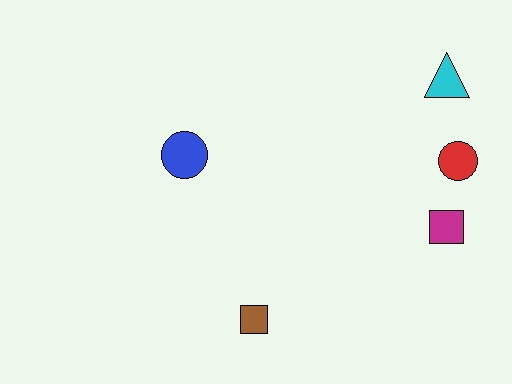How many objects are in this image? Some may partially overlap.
There are 5 objects.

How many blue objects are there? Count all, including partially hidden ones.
There is 1 blue object.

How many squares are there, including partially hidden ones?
There are 2 squares.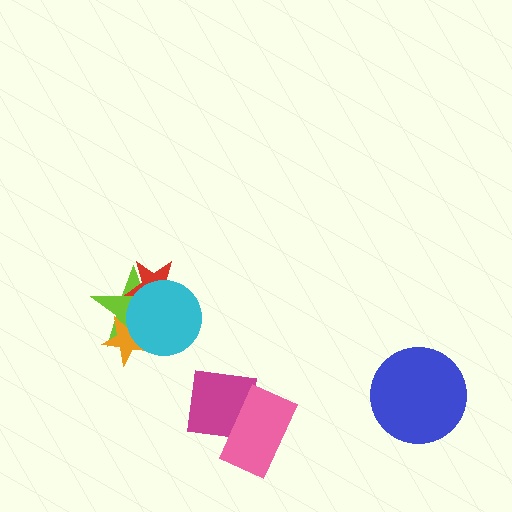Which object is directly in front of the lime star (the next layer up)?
The orange star is directly in front of the lime star.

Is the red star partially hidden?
Yes, it is partially covered by another shape.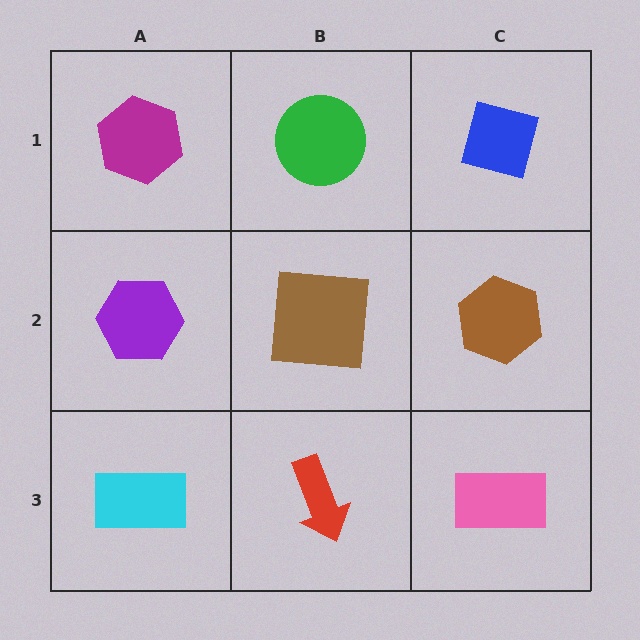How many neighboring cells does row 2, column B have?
4.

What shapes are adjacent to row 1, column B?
A brown square (row 2, column B), a magenta hexagon (row 1, column A), a blue square (row 1, column C).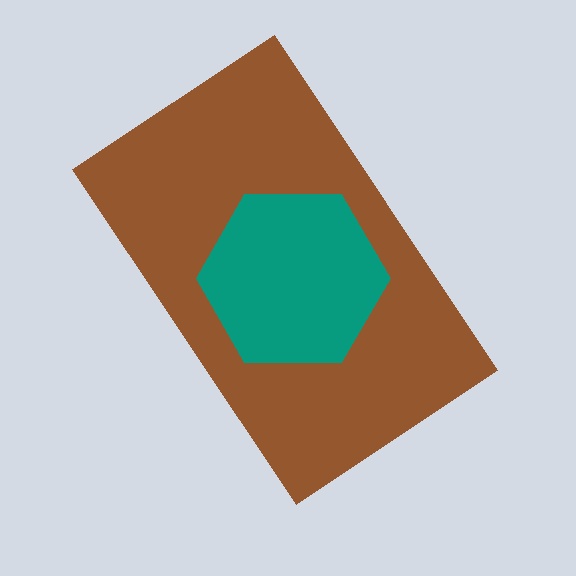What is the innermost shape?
The teal hexagon.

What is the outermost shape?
The brown rectangle.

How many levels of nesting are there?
2.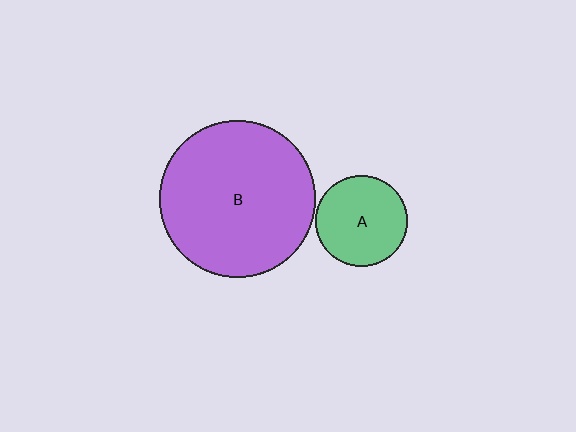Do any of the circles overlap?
No, none of the circles overlap.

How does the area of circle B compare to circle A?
Approximately 2.9 times.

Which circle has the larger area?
Circle B (purple).